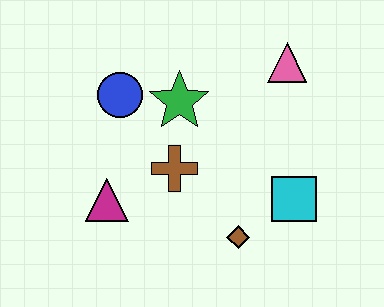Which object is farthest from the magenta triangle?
The pink triangle is farthest from the magenta triangle.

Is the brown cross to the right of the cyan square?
No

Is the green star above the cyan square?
Yes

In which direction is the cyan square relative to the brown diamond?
The cyan square is to the right of the brown diamond.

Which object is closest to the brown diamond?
The cyan square is closest to the brown diamond.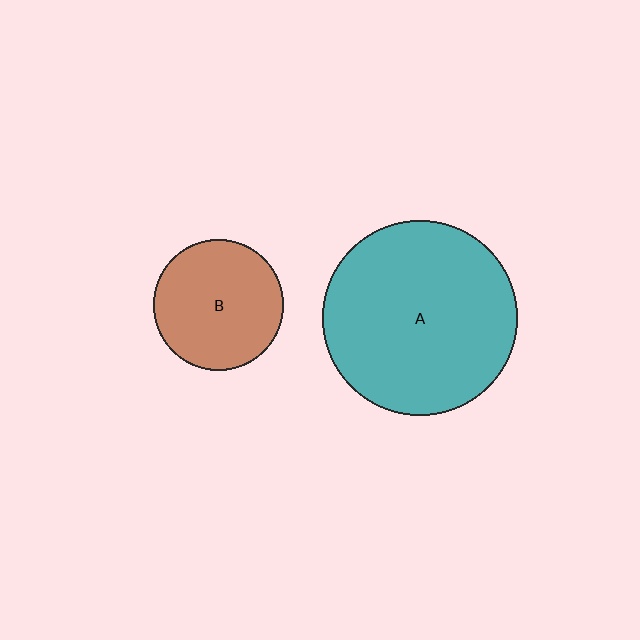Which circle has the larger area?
Circle A (teal).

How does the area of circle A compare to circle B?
Approximately 2.2 times.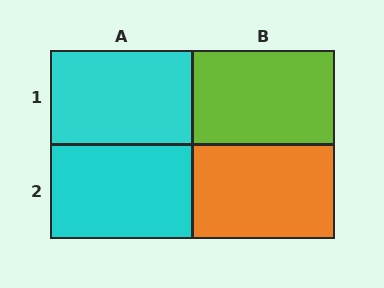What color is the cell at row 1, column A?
Cyan.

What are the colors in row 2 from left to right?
Cyan, orange.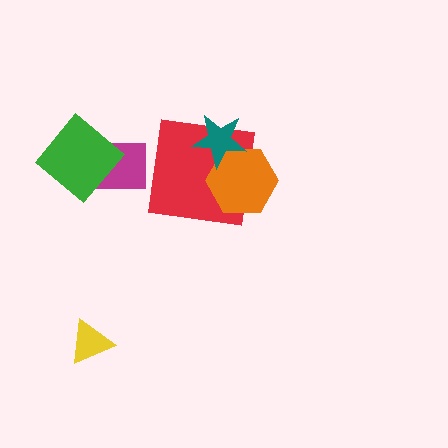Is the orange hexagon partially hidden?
Yes, it is partially covered by another shape.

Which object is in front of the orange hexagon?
The teal star is in front of the orange hexagon.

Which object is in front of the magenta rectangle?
The green diamond is in front of the magenta rectangle.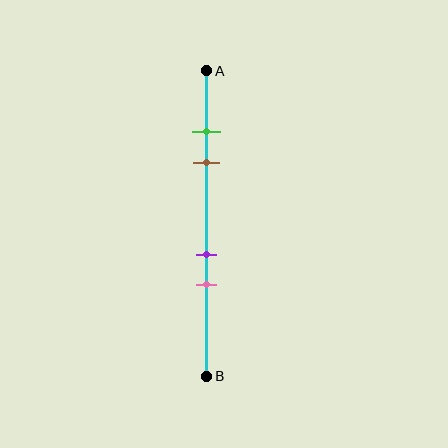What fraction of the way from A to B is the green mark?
The green mark is approximately 20% (0.2) of the way from A to B.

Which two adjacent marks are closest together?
The green and brown marks are the closest adjacent pair.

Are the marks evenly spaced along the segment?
No, the marks are not evenly spaced.